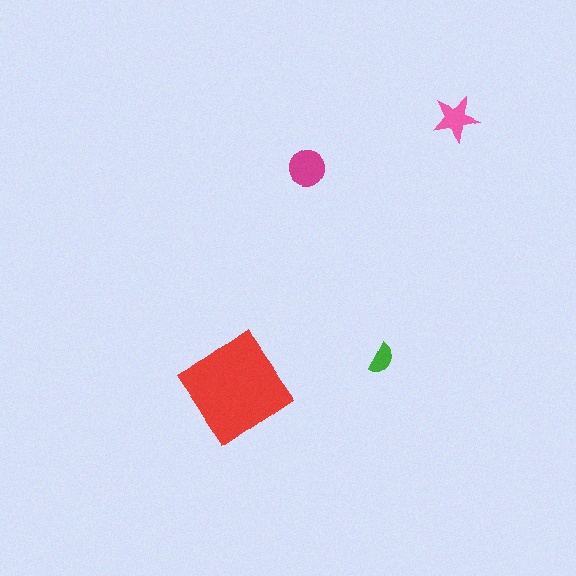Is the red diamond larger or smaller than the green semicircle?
Larger.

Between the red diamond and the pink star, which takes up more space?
The red diamond.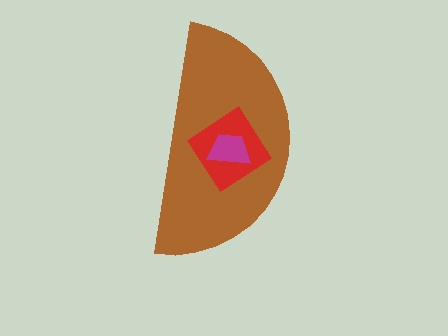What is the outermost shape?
The brown semicircle.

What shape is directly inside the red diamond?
The magenta trapezoid.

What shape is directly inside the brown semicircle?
The red diamond.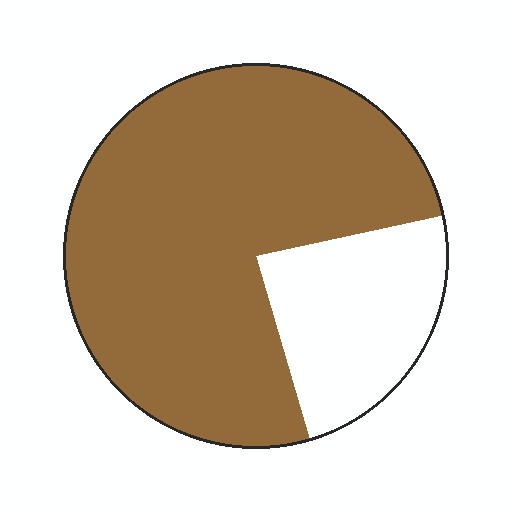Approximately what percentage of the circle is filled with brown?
Approximately 75%.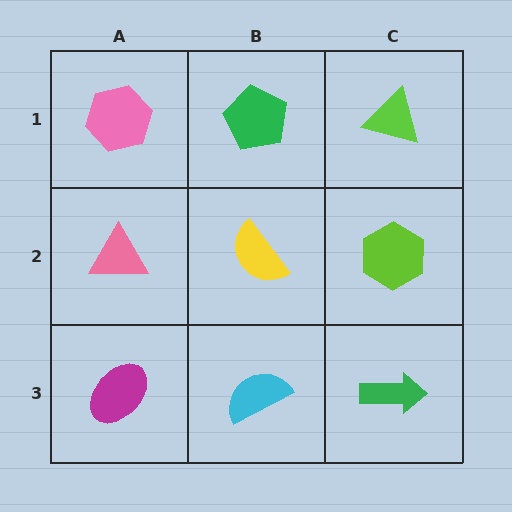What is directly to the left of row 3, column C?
A cyan semicircle.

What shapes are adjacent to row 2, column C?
A lime triangle (row 1, column C), a green arrow (row 3, column C), a yellow semicircle (row 2, column B).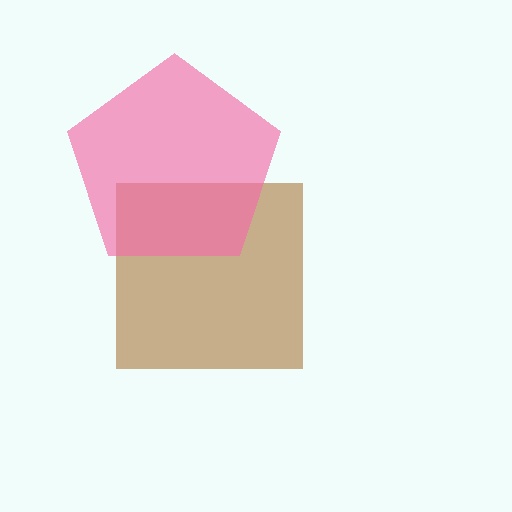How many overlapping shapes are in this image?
There are 2 overlapping shapes in the image.